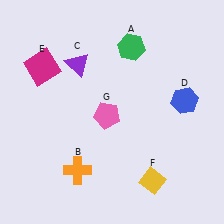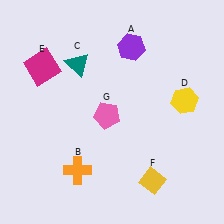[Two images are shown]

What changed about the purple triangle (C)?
In Image 1, C is purple. In Image 2, it changed to teal.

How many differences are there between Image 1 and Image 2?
There are 3 differences between the two images.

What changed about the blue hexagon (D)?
In Image 1, D is blue. In Image 2, it changed to yellow.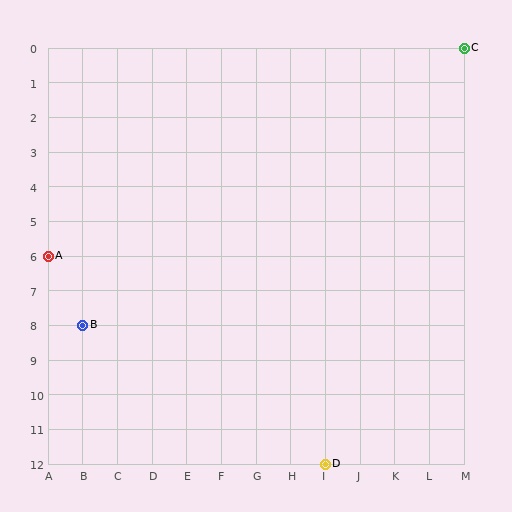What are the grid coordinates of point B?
Point B is at grid coordinates (B, 8).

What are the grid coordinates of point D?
Point D is at grid coordinates (I, 12).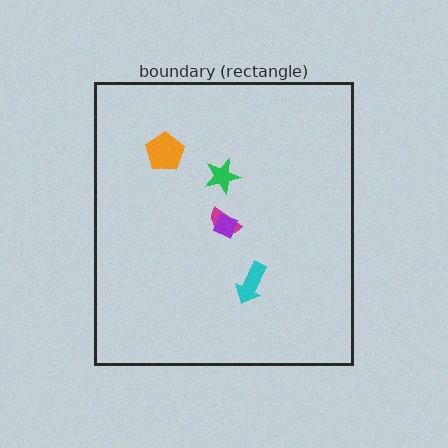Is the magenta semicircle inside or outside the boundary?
Inside.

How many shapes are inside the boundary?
5 inside, 0 outside.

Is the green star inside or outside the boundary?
Inside.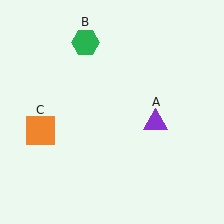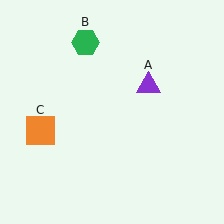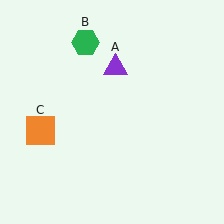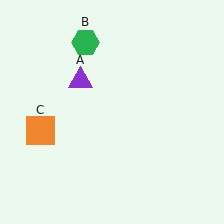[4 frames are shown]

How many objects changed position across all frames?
1 object changed position: purple triangle (object A).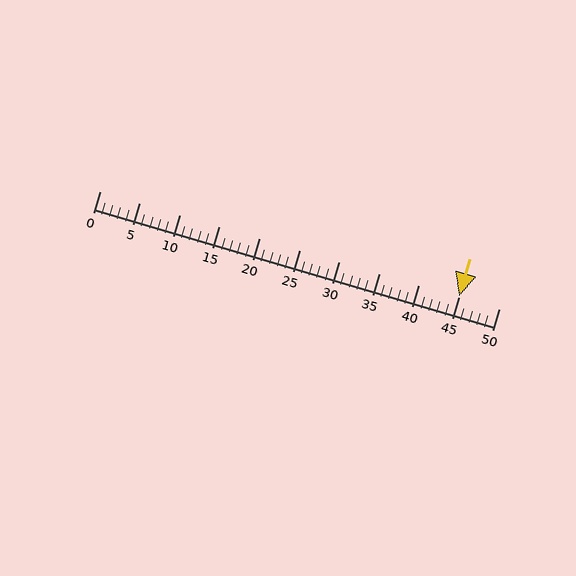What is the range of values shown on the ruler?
The ruler shows values from 0 to 50.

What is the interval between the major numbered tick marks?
The major tick marks are spaced 5 units apart.